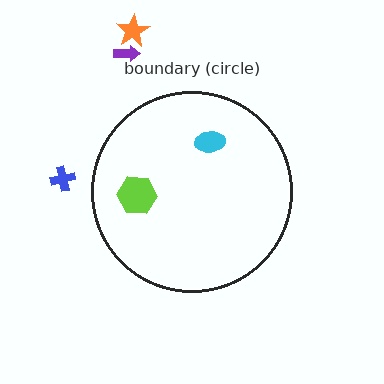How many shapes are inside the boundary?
2 inside, 3 outside.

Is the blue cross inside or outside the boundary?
Outside.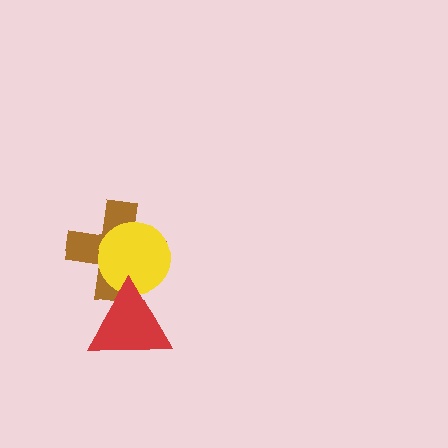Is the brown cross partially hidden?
Yes, it is partially covered by another shape.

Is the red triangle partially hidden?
No, no other shape covers it.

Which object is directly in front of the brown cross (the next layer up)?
The yellow circle is directly in front of the brown cross.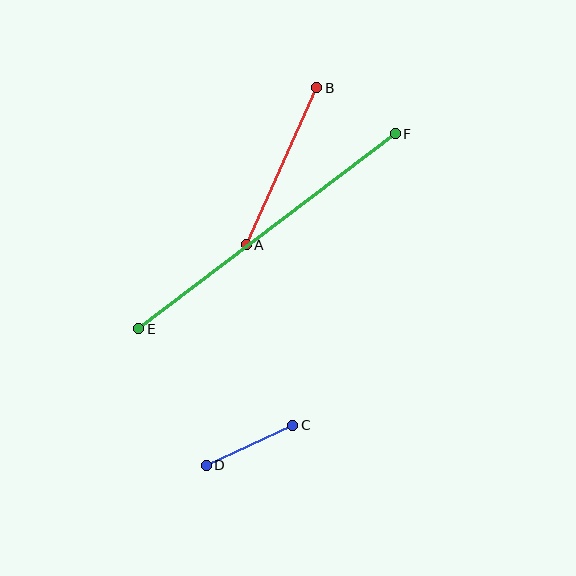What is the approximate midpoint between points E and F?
The midpoint is at approximately (267, 231) pixels.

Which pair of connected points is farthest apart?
Points E and F are farthest apart.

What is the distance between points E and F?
The distance is approximately 322 pixels.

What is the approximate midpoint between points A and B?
The midpoint is at approximately (282, 166) pixels.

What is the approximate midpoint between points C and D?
The midpoint is at approximately (249, 445) pixels.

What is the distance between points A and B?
The distance is approximately 172 pixels.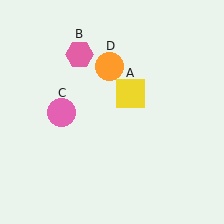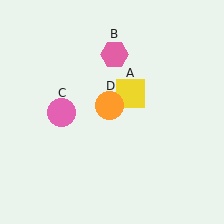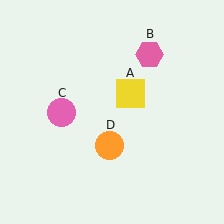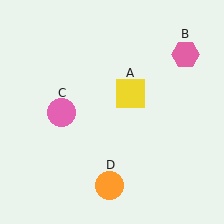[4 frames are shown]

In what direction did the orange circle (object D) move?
The orange circle (object D) moved down.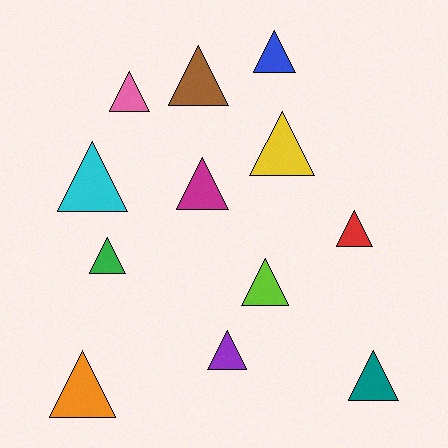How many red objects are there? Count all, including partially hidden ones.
There is 1 red object.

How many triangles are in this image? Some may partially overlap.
There are 12 triangles.